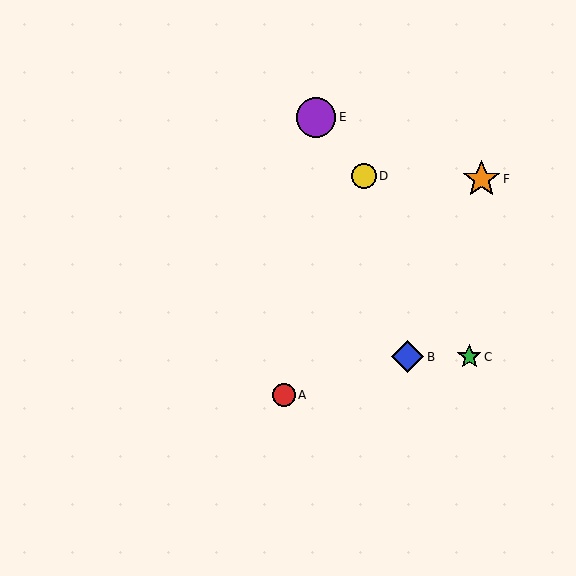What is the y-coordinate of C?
Object C is at y≈357.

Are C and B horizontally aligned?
Yes, both are at y≈357.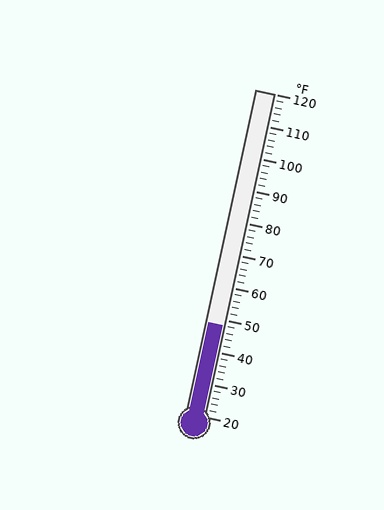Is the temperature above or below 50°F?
The temperature is below 50°F.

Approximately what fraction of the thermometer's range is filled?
The thermometer is filled to approximately 30% of its range.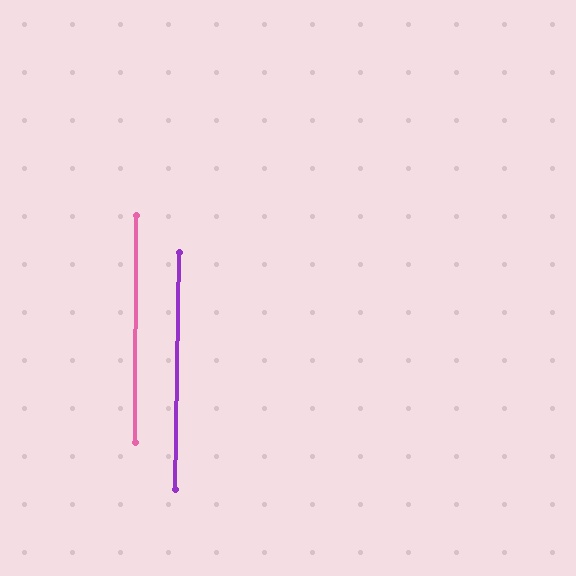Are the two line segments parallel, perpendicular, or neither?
Parallel — their directions differ by only 0.6°.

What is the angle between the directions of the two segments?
Approximately 1 degree.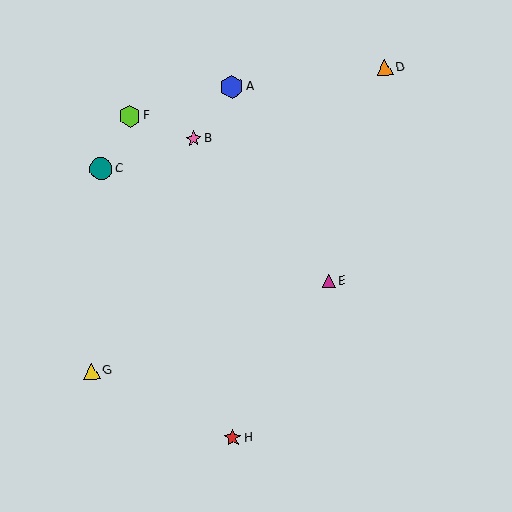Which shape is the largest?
The teal circle (labeled C) is the largest.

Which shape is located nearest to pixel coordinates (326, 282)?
The magenta triangle (labeled E) at (329, 281) is nearest to that location.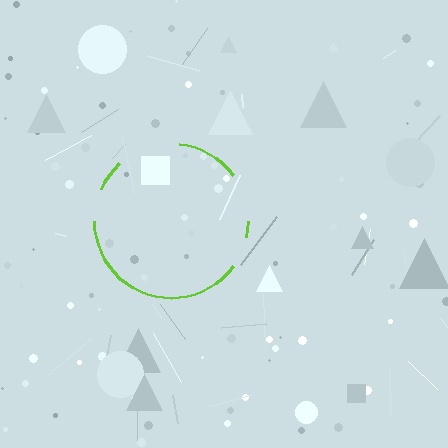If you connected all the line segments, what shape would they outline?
They would outline a circle.